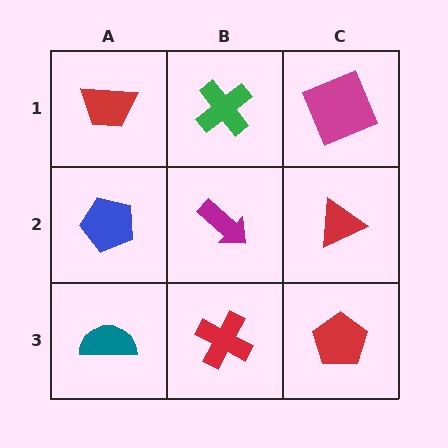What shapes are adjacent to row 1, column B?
A magenta arrow (row 2, column B), a red trapezoid (row 1, column A), a magenta square (row 1, column C).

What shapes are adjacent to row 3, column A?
A blue pentagon (row 2, column A), a red cross (row 3, column B).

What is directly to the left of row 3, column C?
A red cross.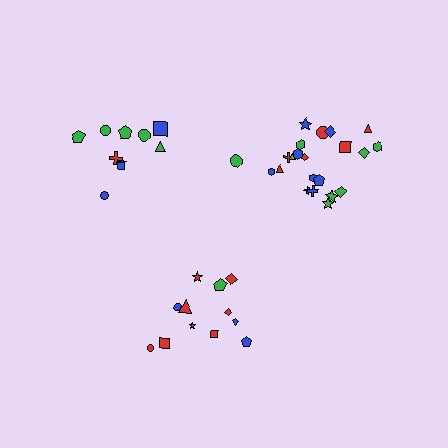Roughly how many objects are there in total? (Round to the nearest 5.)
Roughly 45 objects in total.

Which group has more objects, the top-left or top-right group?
The top-right group.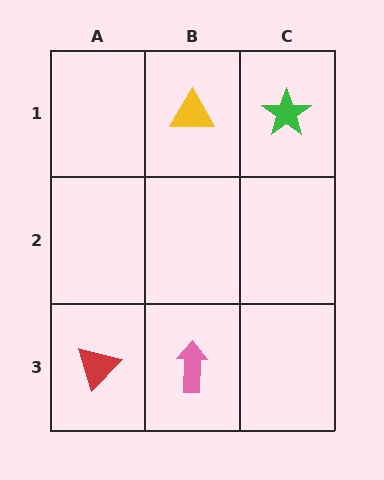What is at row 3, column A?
A red triangle.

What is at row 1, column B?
A yellow triangle.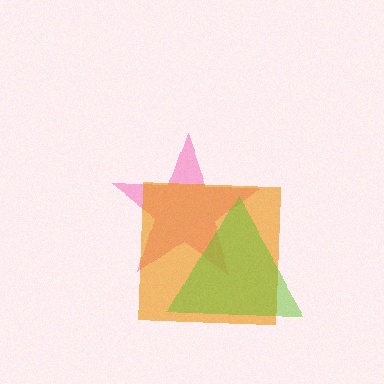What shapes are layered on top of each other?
The layered shapes are: a pink star, an orange square, a lime triangle.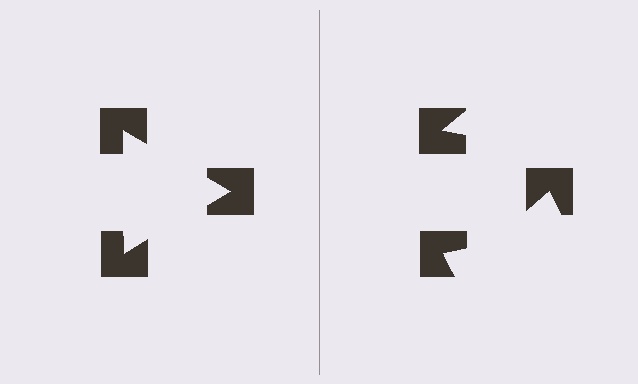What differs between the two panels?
The notched squares are positioned identically on both sides; only the wedge orientations differ. On the left they align to a triangle; on the right they are misaligned.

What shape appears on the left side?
An illusory triangle.